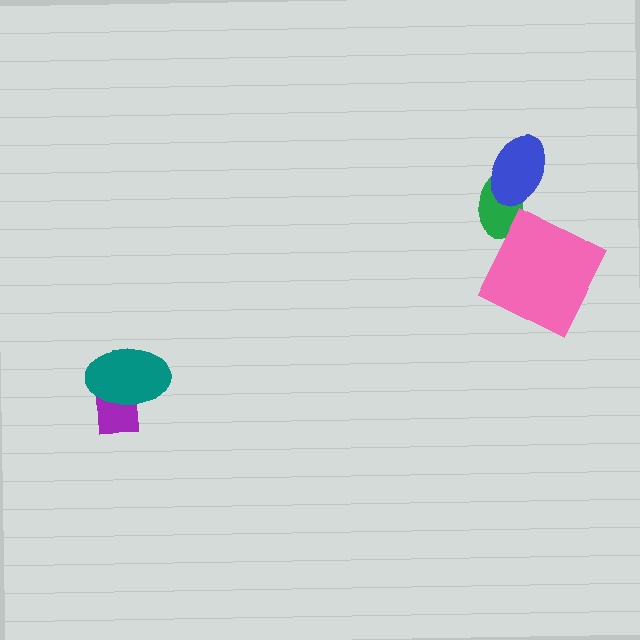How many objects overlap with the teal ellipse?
1 object overlaps with the teal ellipse.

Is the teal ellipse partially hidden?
No, no other shape covers it.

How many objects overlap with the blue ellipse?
1 object overlaps with the blue ellipse.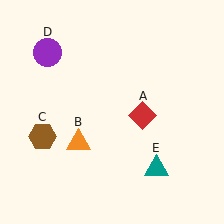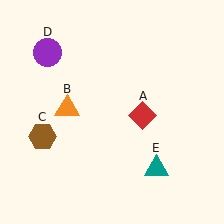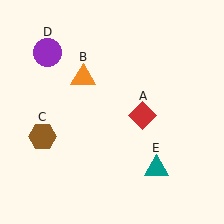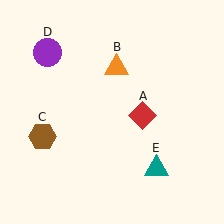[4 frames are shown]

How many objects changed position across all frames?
1 object changed position: orange triangle (object B).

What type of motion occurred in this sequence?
The orange triangle (object B) rotated clockwise around the center of the scene.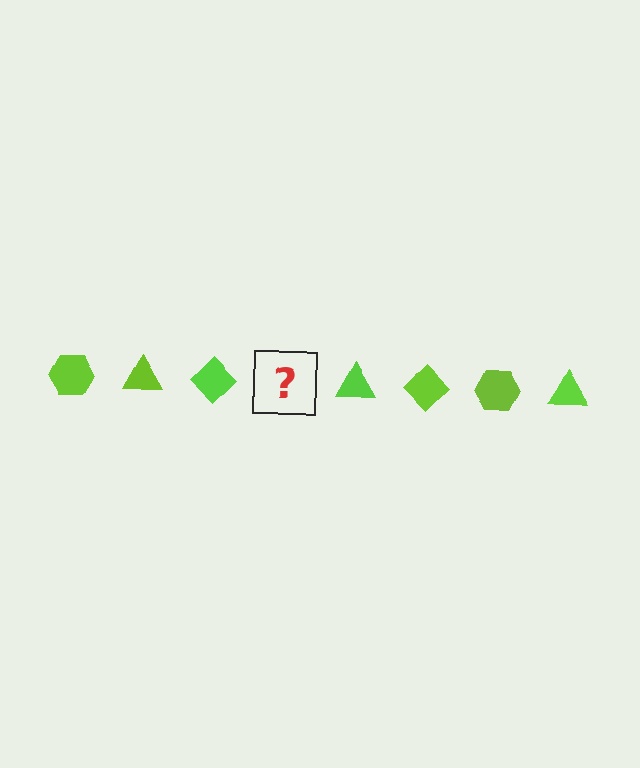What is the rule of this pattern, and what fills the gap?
The rule is that the pattern cycles through hexagon, triangle, diamond shapes in lime. The gap should be filled with a lime hexagon.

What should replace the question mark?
The question mark should be replaced with a lime hexagon.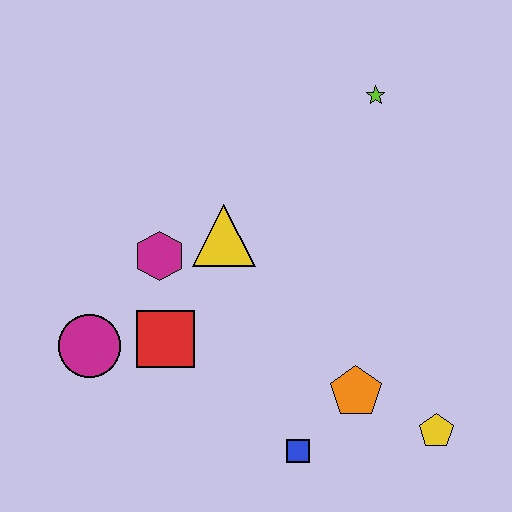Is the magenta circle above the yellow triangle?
No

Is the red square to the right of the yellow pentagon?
No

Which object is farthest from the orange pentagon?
The lime star is farthest from the orange pentagon.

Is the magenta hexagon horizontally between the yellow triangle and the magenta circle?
Yes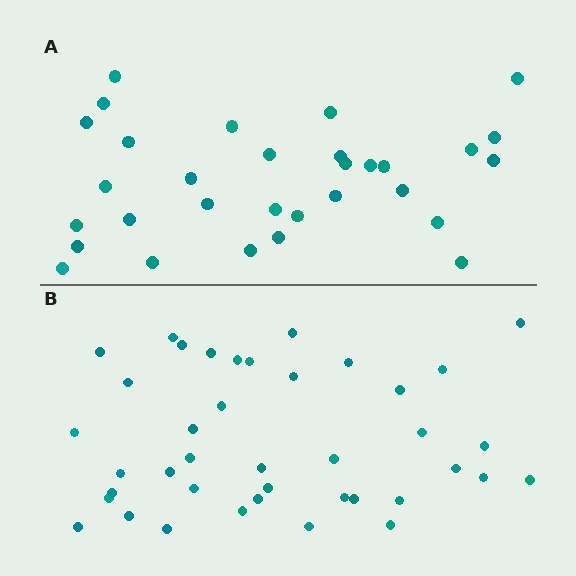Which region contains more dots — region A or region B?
Region B (the bottom region) has more dots.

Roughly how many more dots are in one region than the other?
Region B has roughly 8 or so more dots than region A.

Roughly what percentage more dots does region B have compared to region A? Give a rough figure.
About 30% more.